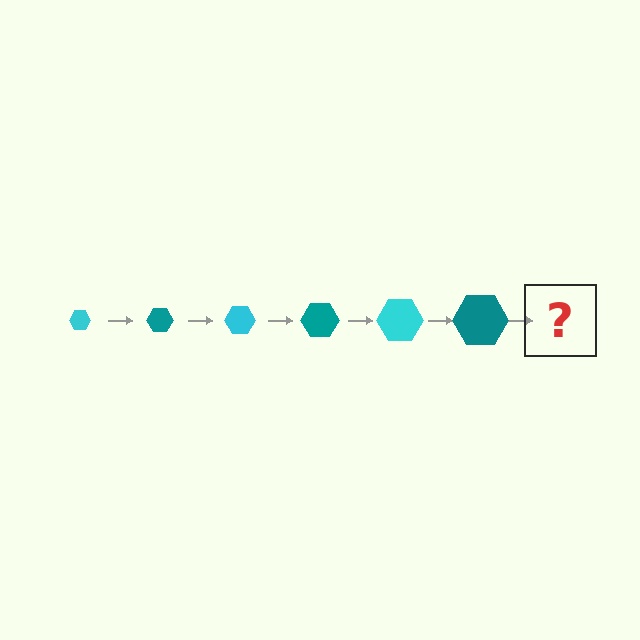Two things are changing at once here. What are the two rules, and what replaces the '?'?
The two rules are that the hexagon grows larger each step and the color cycles through cyan and teal. The '?' should be a cyan hexagon, larger than the previous one.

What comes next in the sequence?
The next element should be a cyan hexagon, larger than the previous one.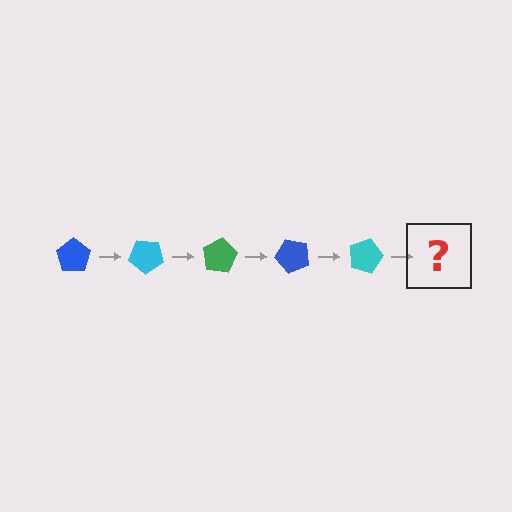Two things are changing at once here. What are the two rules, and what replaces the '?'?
The two rules are that it rotates 40 degrees each step and the color cycles through blue, cyan, and green. The '?' should be a green pentagon, rotated 200 degrees from the start.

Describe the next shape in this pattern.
It should be a green pentagon, rotated 200 degrees from the start.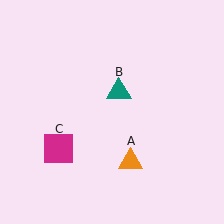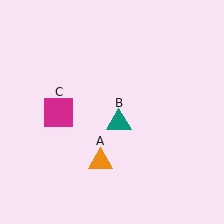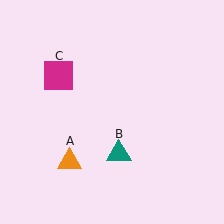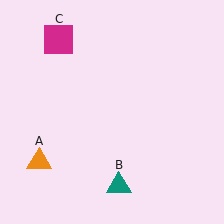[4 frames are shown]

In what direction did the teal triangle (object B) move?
The teal triangle (object B) moved down.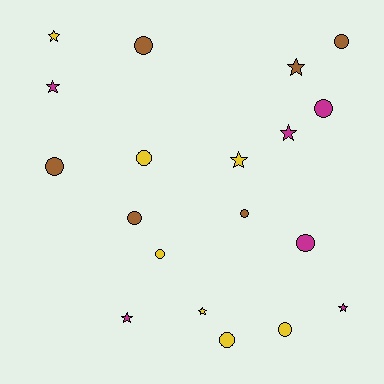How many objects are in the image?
There are 19 objects.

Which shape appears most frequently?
Circle, with 11 objects.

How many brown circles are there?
There are 5 brown circles.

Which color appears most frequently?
Yellow, with 7 objects.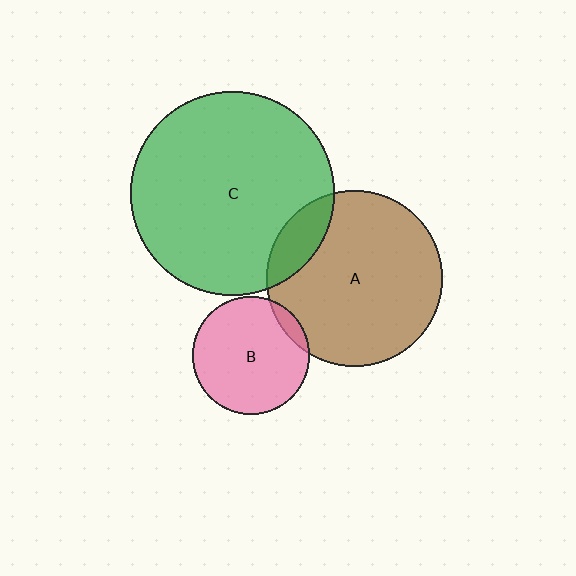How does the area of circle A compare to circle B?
Approximately 2.3 times.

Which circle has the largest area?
Circle C (green).